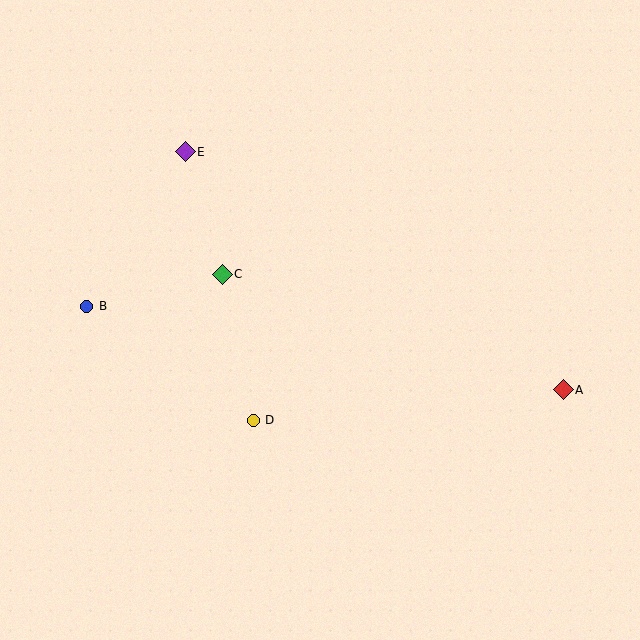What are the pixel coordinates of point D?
Point D is at (253, 420).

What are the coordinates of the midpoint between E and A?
The midpoint between E and A is at (374, 271).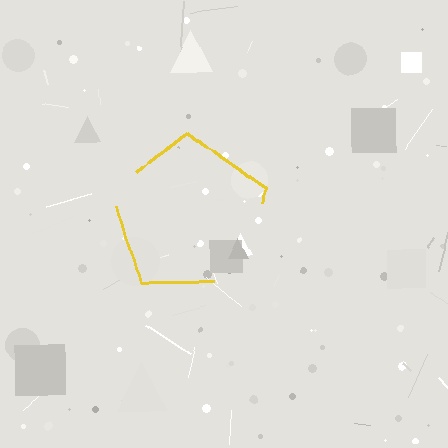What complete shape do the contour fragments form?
The contour fragments form a pentagon.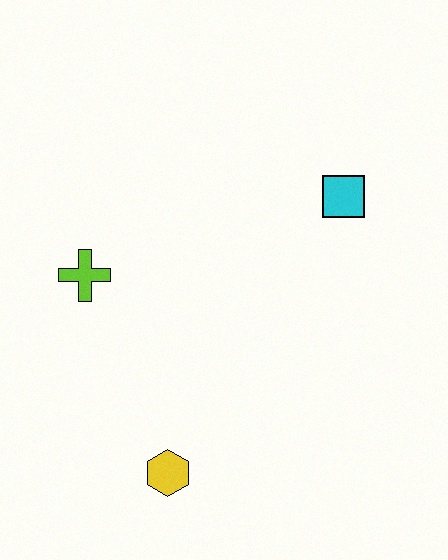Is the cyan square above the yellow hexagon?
Yes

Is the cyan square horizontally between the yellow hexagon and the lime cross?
No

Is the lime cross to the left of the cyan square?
Yes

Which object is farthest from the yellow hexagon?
The cyan square is farthest from the yellow hexagon.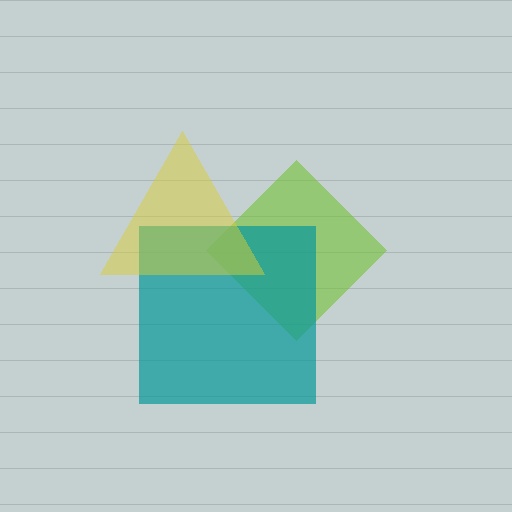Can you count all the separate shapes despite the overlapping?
Yes, there are 3 separate shapes.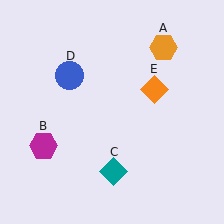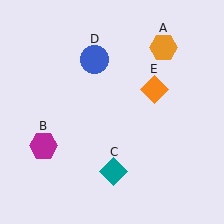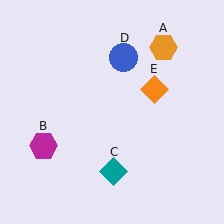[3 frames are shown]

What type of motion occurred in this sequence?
The blue circle (object D) rotated clockwise around the center of the scene.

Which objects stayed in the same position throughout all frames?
Orange hexagon (object A) and magenta hexagon (object B) and teal diamond (object C) and orange diamond (object E) remained stationary.